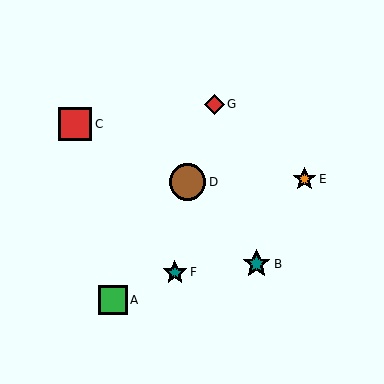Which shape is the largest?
The brown circle (labeled D) is the largest.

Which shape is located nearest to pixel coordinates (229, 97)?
The red diamond (labeled G) at (214, 104) is nearest to that location.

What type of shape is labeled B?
Shape B is a teal star.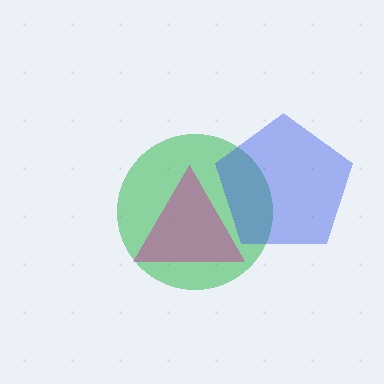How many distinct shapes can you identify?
There are 3 distinct shapes: a green circle, a magenta triangle, a blue pentagon.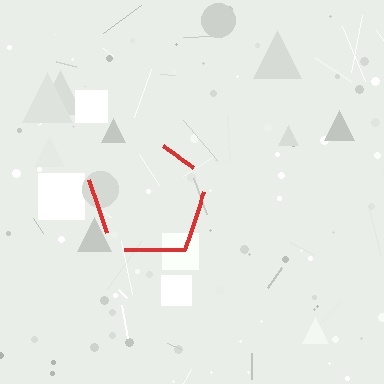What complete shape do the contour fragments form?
The contour fragments form a pentagon.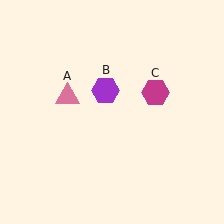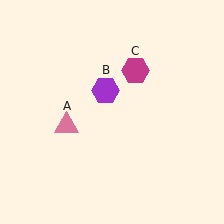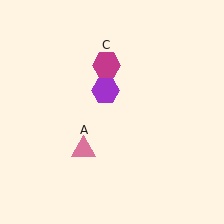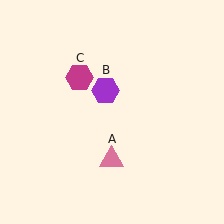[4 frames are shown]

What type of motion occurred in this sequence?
The pink triangle (object A), magenta hexagon (object C) rotated counterclockwise around the center of the scene.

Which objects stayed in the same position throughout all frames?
Purple hexagon (object B) remained stationary.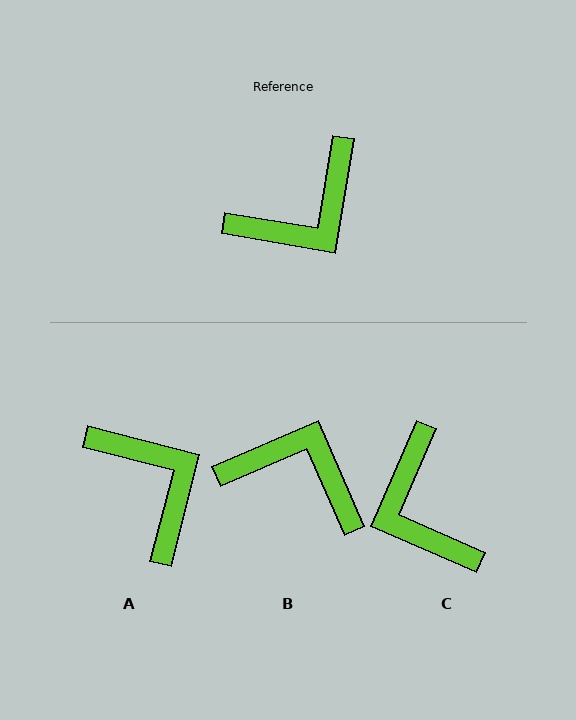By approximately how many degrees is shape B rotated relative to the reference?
Approximately 123 degrees counter-clockwise.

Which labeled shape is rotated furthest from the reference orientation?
B, about 123 degrees away.